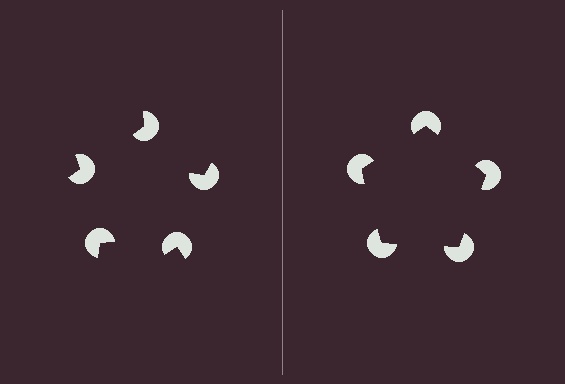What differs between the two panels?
The pac-man discs are positioned identically on both sides; only the wedge orientations differ. On the right they align to a pentagon; on the left they are misaligned.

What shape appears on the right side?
An illusory pentagon.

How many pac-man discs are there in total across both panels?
10 — 5 on each side.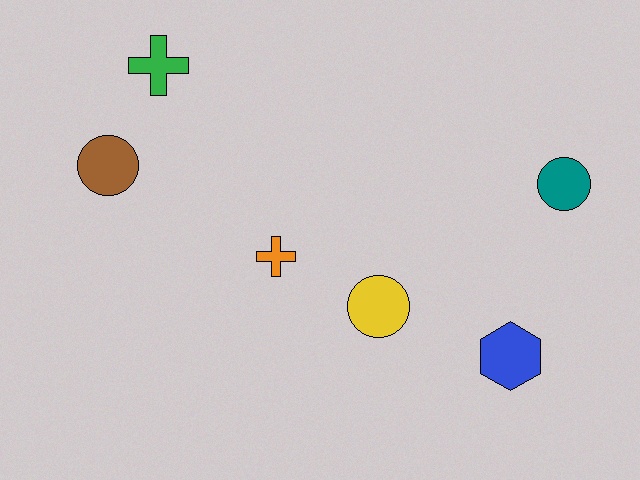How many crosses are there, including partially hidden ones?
There are 2 crosses.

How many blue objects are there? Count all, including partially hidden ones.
There is 1 blue object.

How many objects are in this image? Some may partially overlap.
There are 6 objects.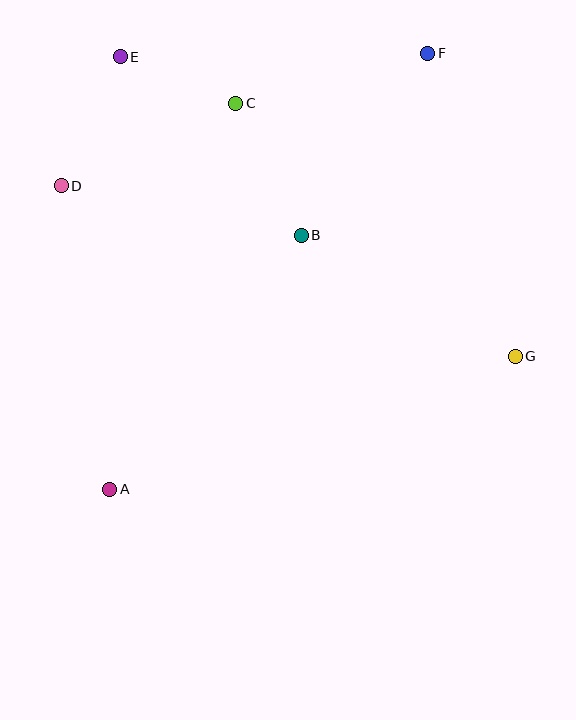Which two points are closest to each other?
Points C and E are closest to each other.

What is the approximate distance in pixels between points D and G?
The distance between D and G is approximately 485 pixels.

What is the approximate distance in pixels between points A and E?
The distance between A and E is approximately 433 pixels.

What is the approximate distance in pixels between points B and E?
The distance between B and E is approximately 254 pixels.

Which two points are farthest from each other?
Points A and F are farthest from each other.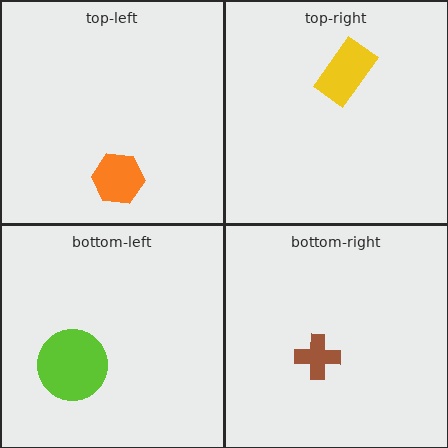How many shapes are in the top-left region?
1.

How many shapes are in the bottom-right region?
1.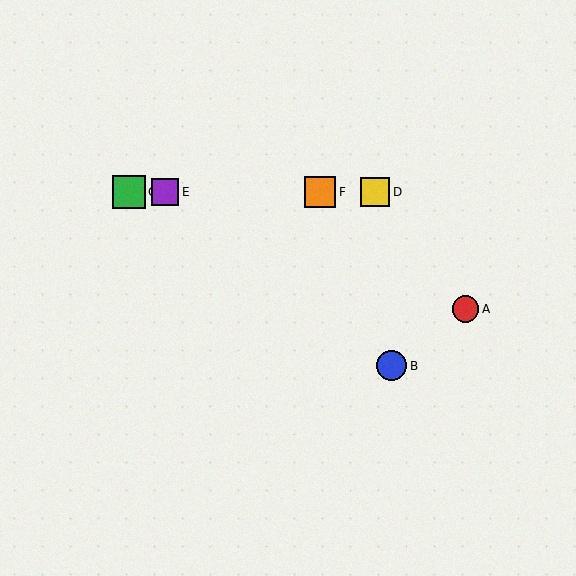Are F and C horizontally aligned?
Yes, both are at y≈192.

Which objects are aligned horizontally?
Objects C, D, E, F are aligned horizontally.